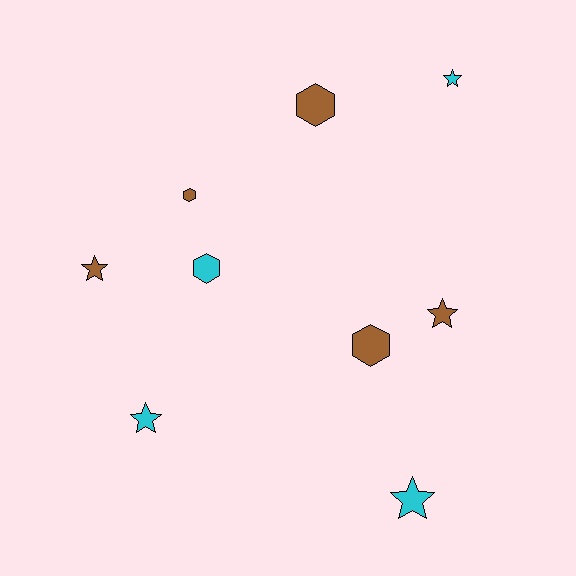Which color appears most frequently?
Brown, with 5 objects.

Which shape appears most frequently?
Star, with 5 objects.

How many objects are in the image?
There are 9 objects.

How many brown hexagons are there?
There are 3 brown hexagons.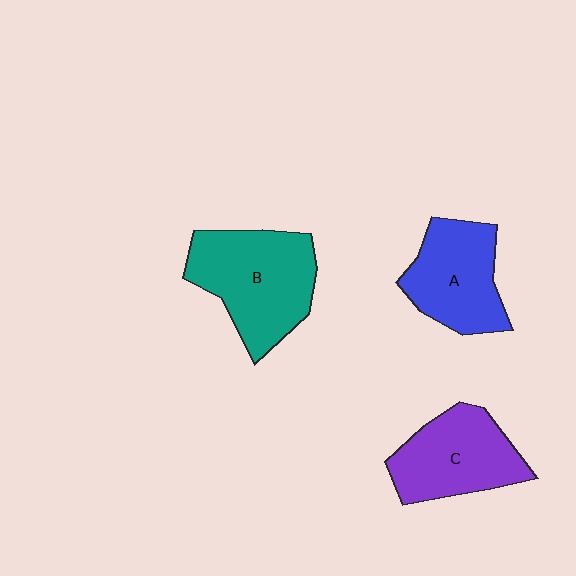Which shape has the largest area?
Shape B (teal).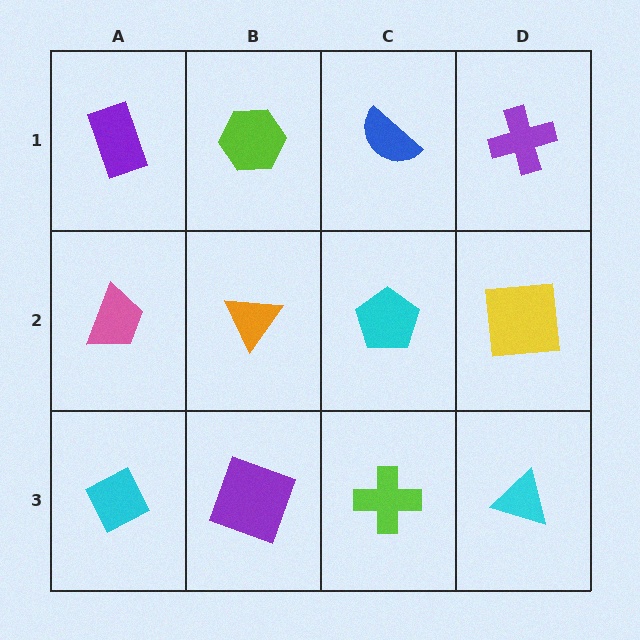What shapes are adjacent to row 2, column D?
A purple cross (row 1, column D), a cyan triangle (row 3, column D), a cyan pentagon (row 2, column C).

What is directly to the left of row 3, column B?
A cyan diamond.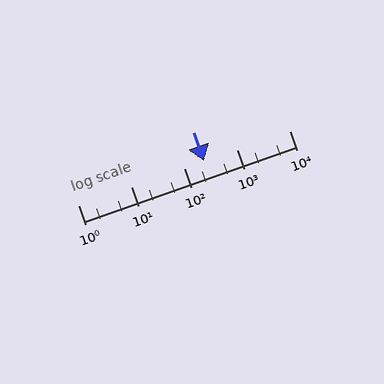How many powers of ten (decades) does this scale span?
The scale spans 4 decades, from 1 to 10000.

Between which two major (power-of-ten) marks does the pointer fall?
The pointer is between 100 and 1000.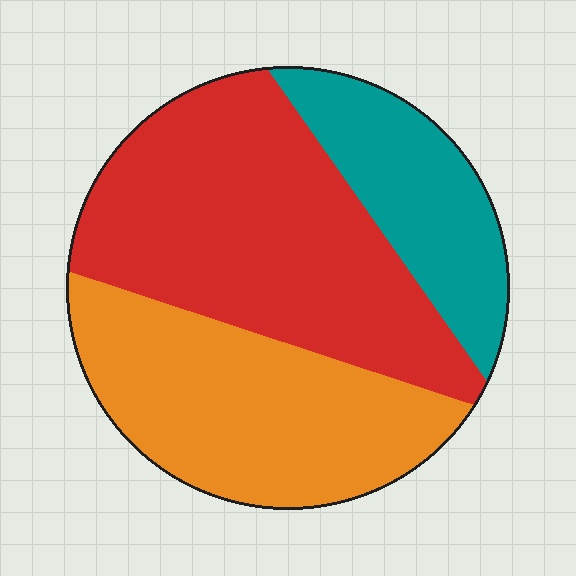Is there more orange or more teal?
Orange.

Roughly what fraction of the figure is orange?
Orange covers 35% of the figure.